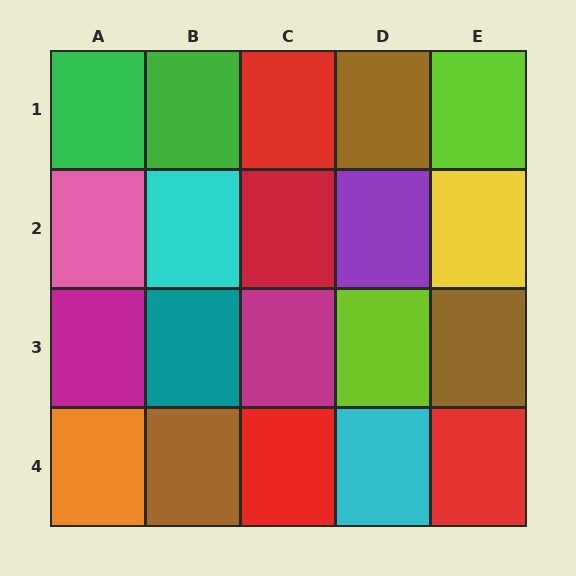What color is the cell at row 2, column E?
Yellow.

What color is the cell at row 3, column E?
Brown.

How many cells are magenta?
2 cells are magenta.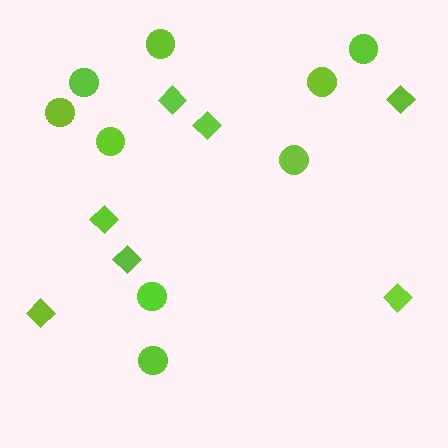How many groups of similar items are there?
There are 2 groups: one group of diamonds (7) and one group of circles (9).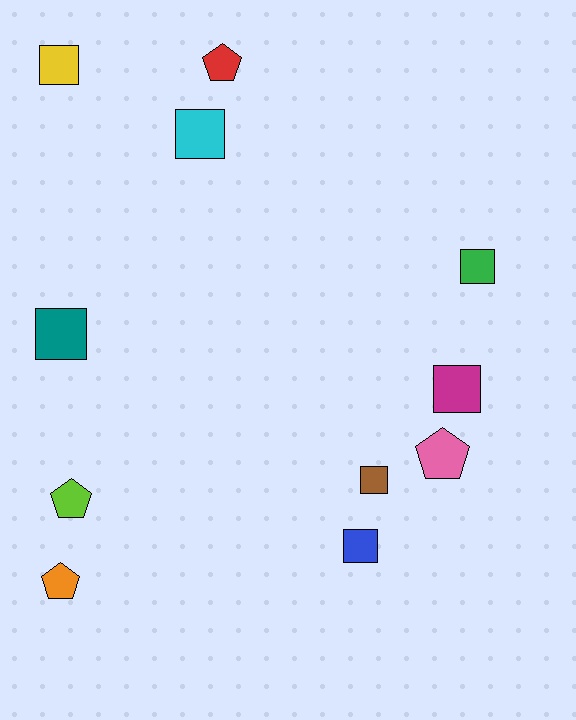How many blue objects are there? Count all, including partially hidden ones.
There is 1 blue object.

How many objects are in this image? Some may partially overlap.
There are 11 objects.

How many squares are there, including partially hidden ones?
There are 7 squares.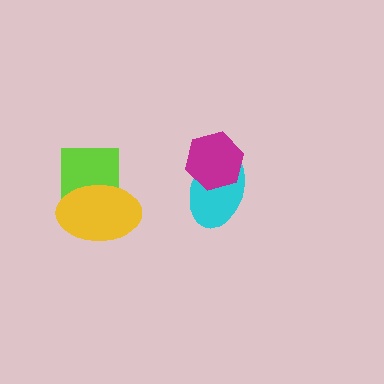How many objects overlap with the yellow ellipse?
1 object overlaps with the yellow ellipse.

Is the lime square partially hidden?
Yes, it is partially covered by another shape.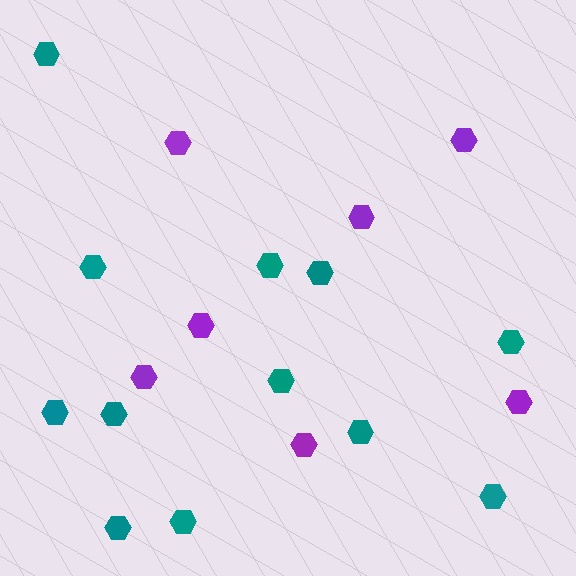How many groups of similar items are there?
There are 2 groups: one group of purple hexagons (7) and one group of teal hexagons (12).